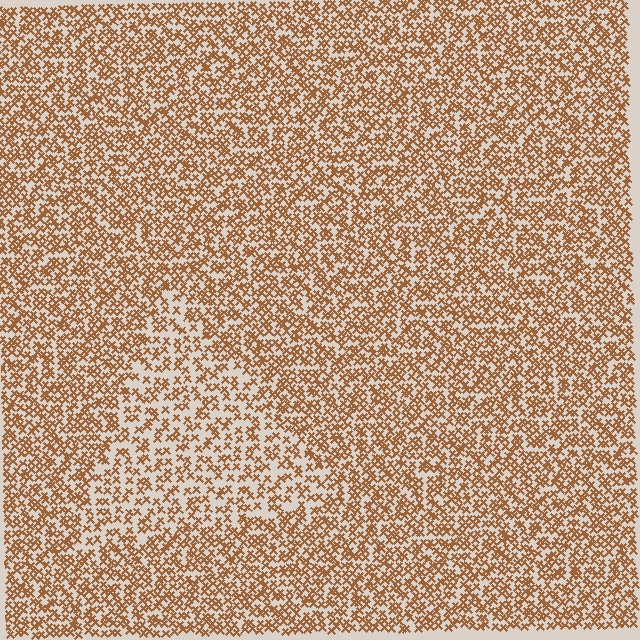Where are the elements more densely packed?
The elements are more densely packed outside the triangle boundary.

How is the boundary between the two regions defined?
The boundary is defined by a change in element density (approximately 1.6x ratio). All elements are the same color, size, and shape.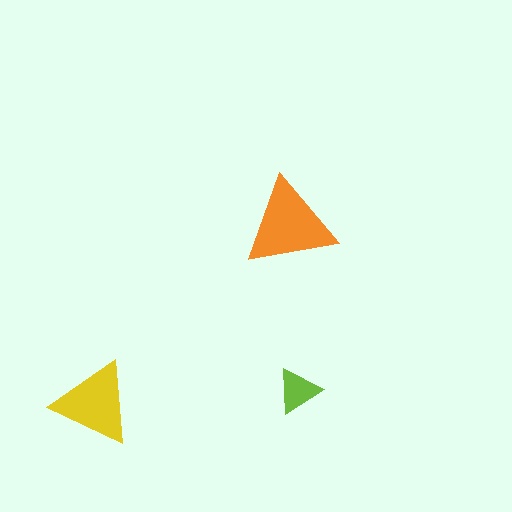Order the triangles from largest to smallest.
the orange one, the yellow one, the lime one.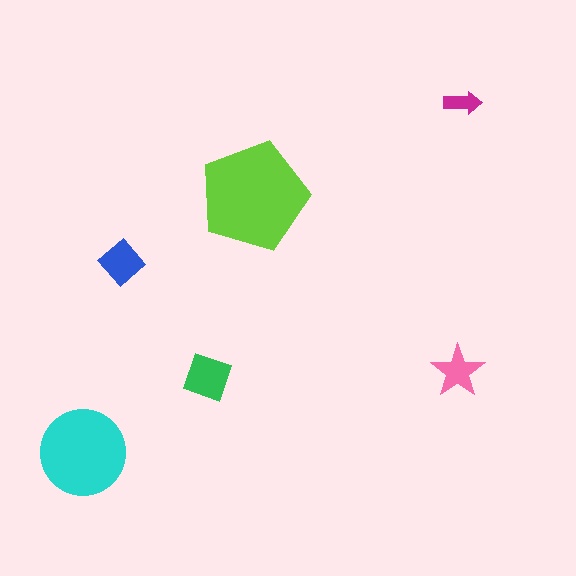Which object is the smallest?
The magenta arrow.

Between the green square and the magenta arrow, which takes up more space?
The green square.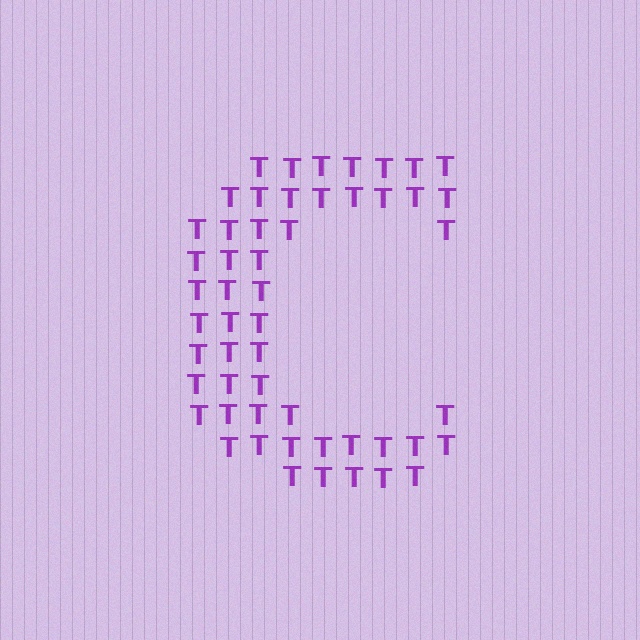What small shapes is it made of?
It is made of small letter T's.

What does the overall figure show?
The overall figure shows the letter C.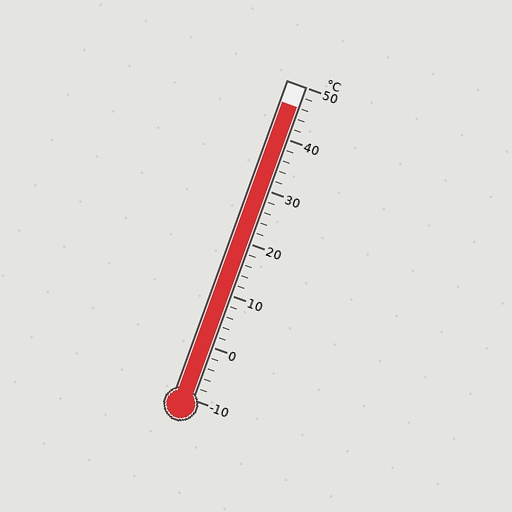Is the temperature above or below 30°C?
The temperature is above 30°C.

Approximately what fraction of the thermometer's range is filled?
The thermometer is filled to approximately 95% of its range.